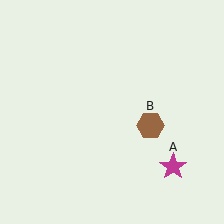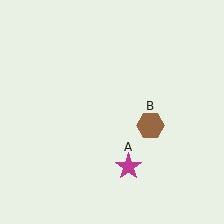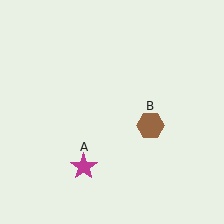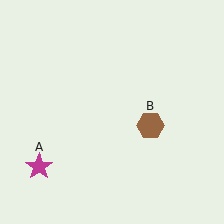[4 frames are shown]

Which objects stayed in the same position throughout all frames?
Brown hexagon (object B) remained stationary.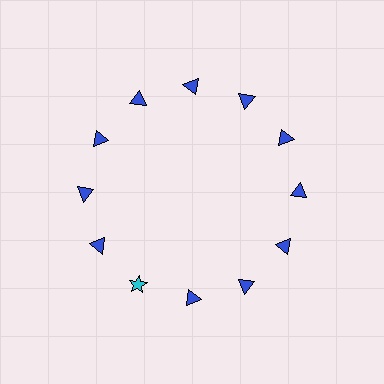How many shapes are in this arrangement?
There are 12 shapes arranged in a ring pattern.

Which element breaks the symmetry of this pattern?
The cyan star at roughly the 7 o'clock position breaks the symmetry. All other shapes are blue triangles.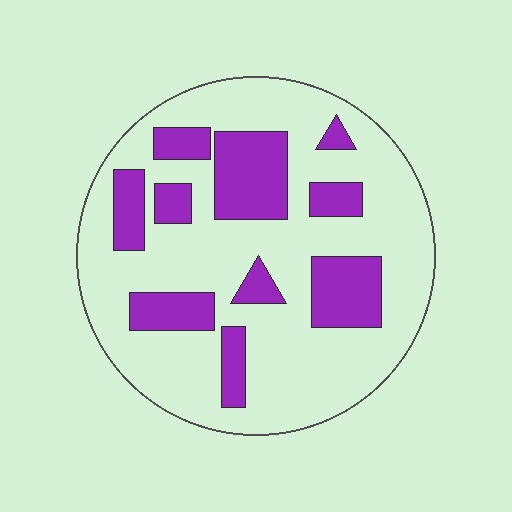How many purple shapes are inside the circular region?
10.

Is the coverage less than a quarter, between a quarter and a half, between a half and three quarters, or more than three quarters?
Between a quarter and a half.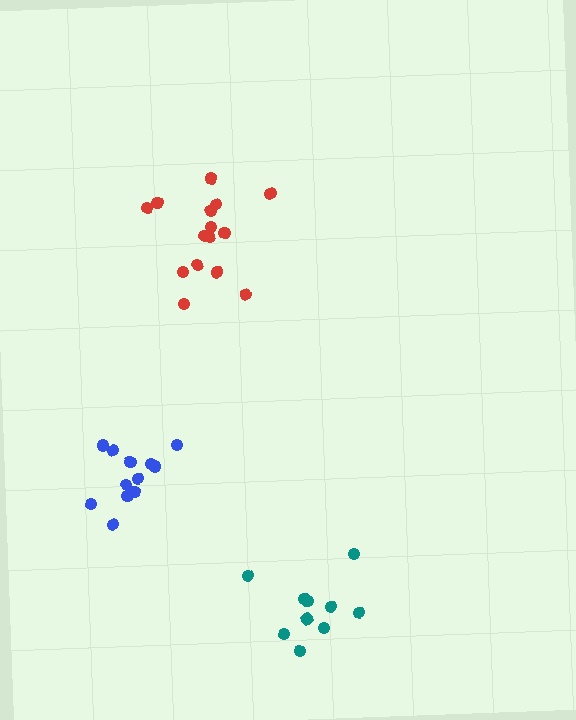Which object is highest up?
The red cluster is topmost.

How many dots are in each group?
Group 1: 10 dots, Group 2: 12 dots, Group 3: 15 dots (37 total).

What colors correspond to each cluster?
The clusters are colored: teal, blue, red.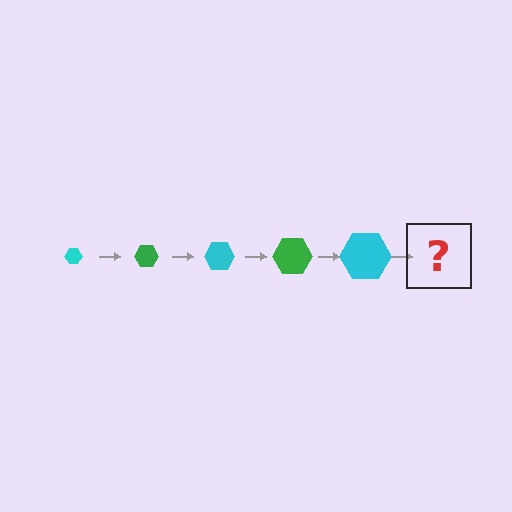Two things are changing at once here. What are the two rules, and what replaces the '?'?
The two rules are that the hexagon grows larger each step and the color cycles through cyan and green. The '?' should be a green hexagon, larger than the previous one.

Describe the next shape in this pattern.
It should be a green hexagon, larger than the previous one.